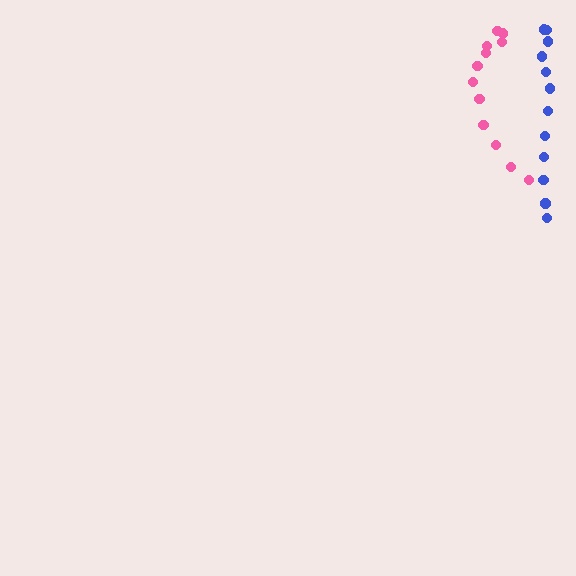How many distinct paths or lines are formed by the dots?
There are 2 distinct paths.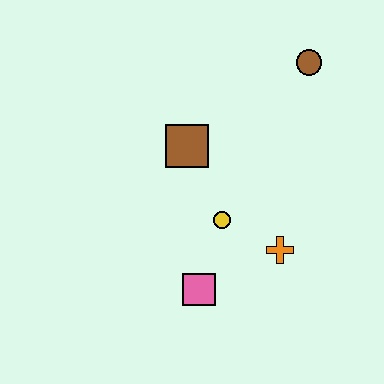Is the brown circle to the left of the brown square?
No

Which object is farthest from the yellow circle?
The brown circle is farthest from the yellow circle.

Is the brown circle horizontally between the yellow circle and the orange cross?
No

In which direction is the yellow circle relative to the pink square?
The yellow circle is above the pink square.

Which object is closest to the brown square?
The yellow circle is closest to the brown square.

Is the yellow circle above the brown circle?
No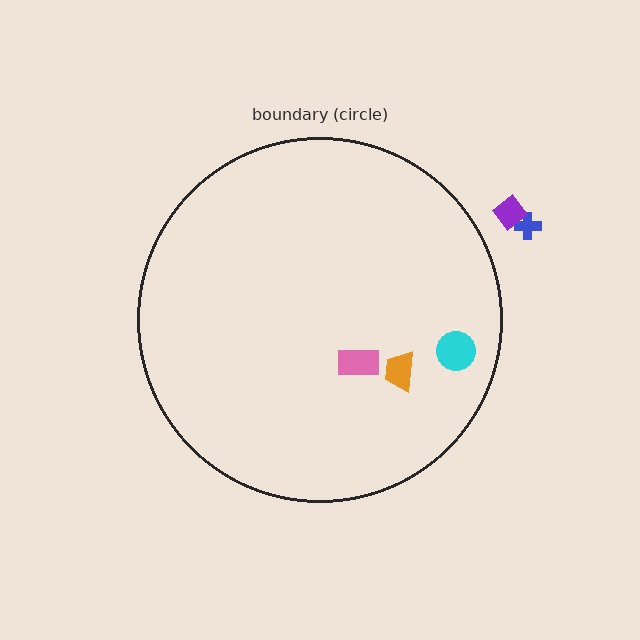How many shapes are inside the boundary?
3 inside, 2 outside.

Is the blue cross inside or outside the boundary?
Outside.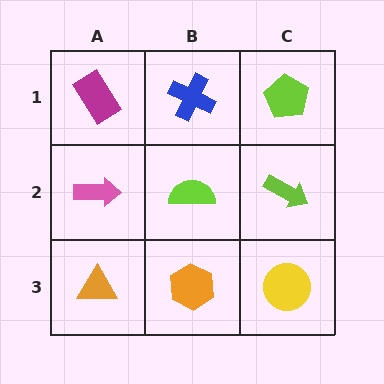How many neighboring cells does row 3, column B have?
3.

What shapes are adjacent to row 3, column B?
A lime semicircle (row 2, column B), an orange triangle (row 3, column A), a yellow circle (row 3, column C).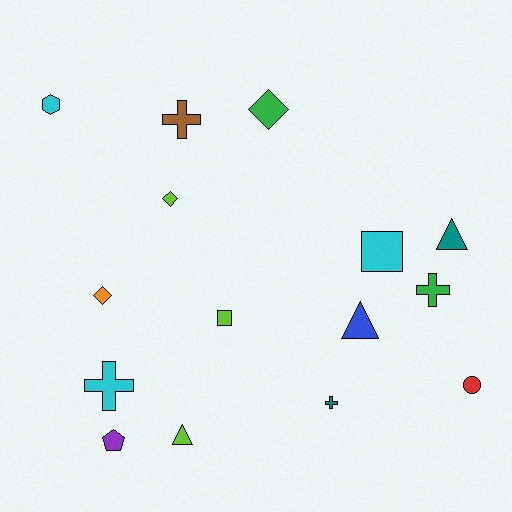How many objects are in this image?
There are 15 objects.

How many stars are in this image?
There are no stars.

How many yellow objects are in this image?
There are no yellow objects.